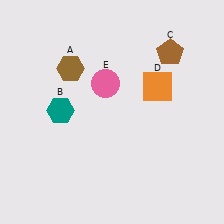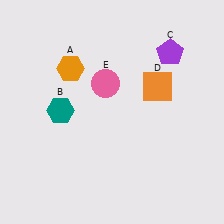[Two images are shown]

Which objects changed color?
A changed from brown to orange. C changed from brown to purple.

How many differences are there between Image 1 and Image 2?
There are 2 differences between the two images.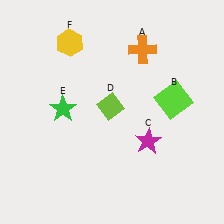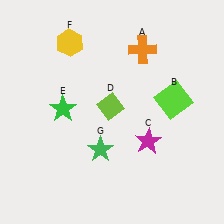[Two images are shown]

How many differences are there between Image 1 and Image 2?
There is 1 difference between the two images.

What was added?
A green star (G) was added in Image 2.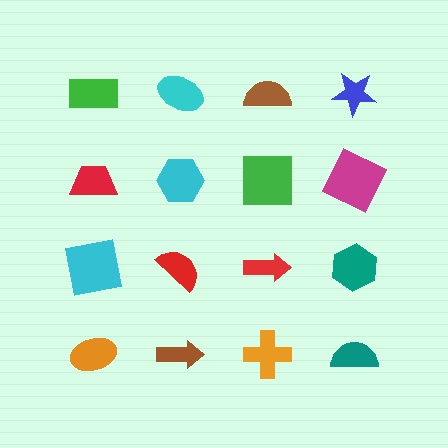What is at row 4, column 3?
An orange cross.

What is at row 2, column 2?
A cyan hexagon.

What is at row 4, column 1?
An orange ellipse.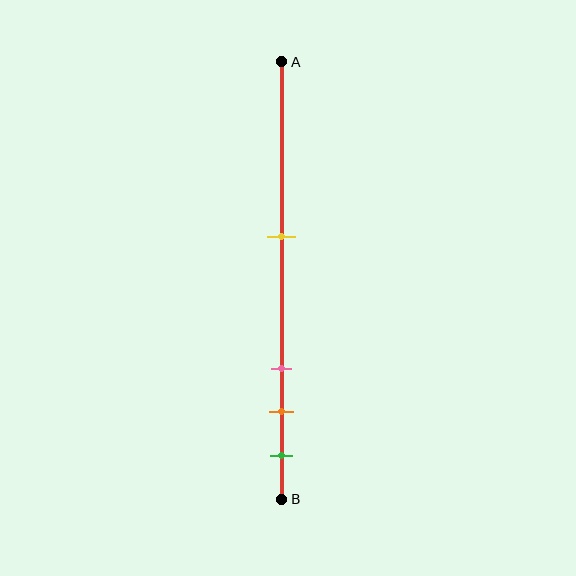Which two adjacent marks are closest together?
The orange and green marks are the closest adjacent pair.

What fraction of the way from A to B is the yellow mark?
The yellow mark is approximately 40% (0.4) of the way from A to B.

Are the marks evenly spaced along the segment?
No, the marks are not evenly spaced.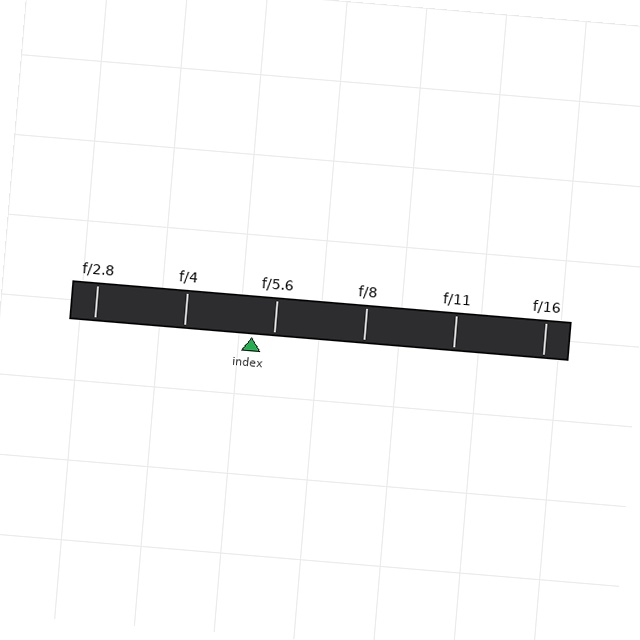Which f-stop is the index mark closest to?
The index mark is closest to f/5.6.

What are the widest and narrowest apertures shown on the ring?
The widest aperture shown is f/2.8 and the narrowest is f/16.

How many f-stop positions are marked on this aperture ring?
There are 6 f-stop positions marked.